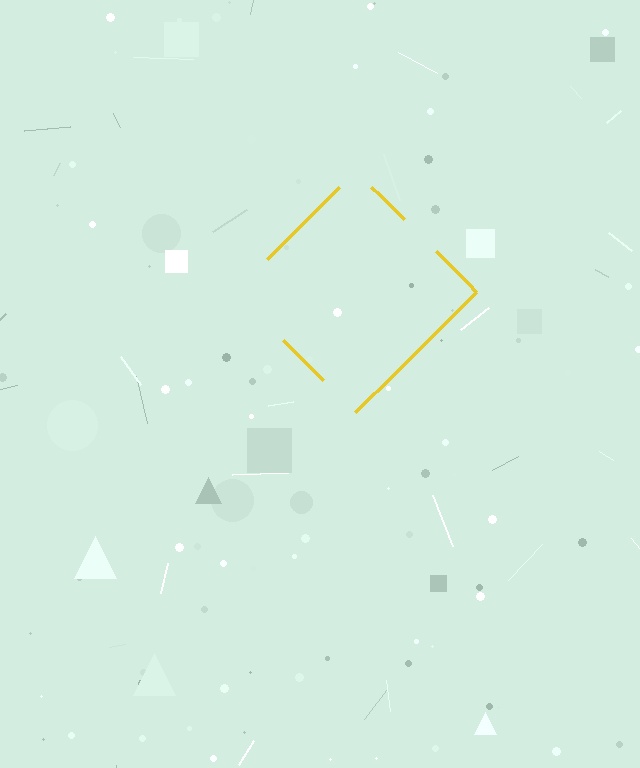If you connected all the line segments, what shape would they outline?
They would outline a diamond.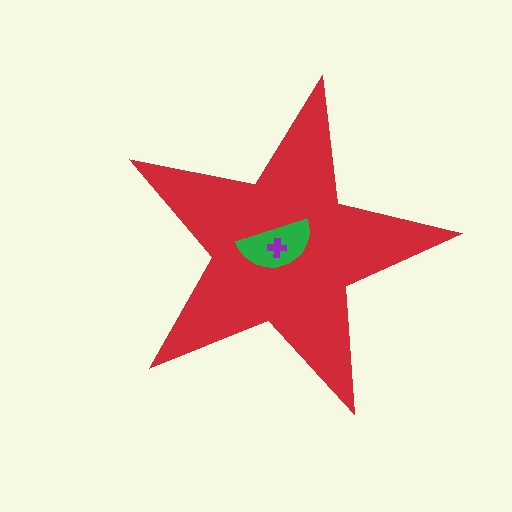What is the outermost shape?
The red star.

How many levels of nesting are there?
3.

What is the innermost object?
The purple cross.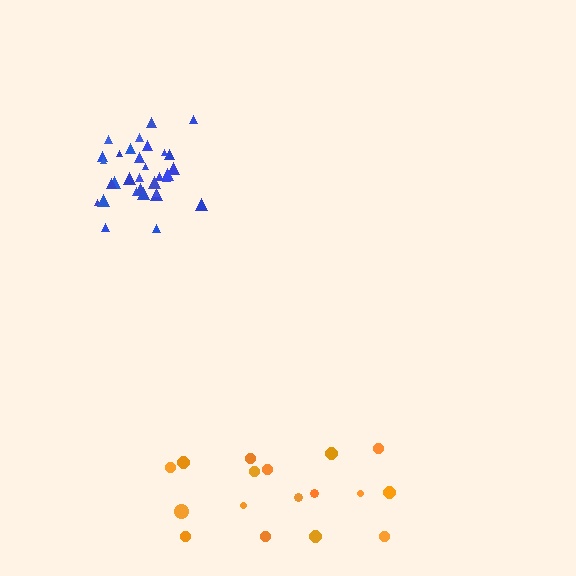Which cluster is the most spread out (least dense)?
Orange.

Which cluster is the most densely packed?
Blue.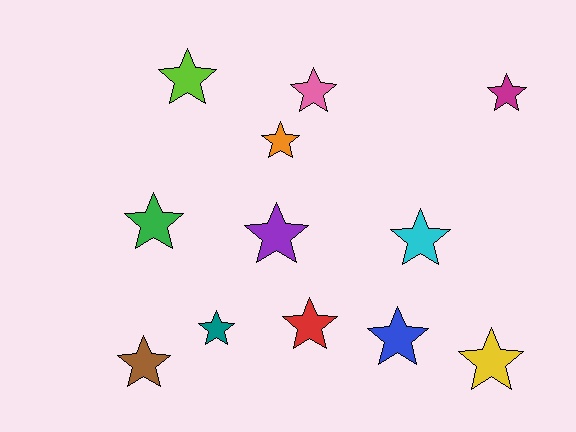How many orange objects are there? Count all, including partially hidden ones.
There is 1 orange object.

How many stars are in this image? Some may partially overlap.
There are 12 stars.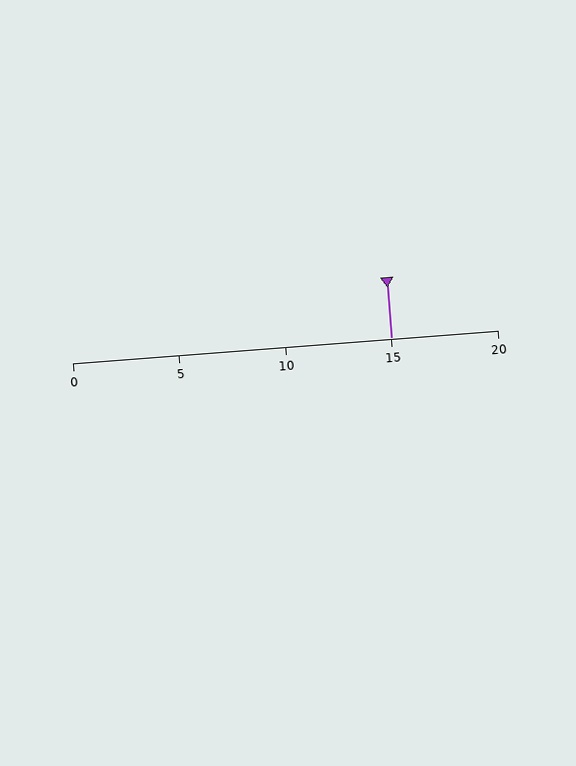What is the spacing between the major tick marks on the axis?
The major ticks are spaced 5 apart.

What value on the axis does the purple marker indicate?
The marker indicates approximately 15.